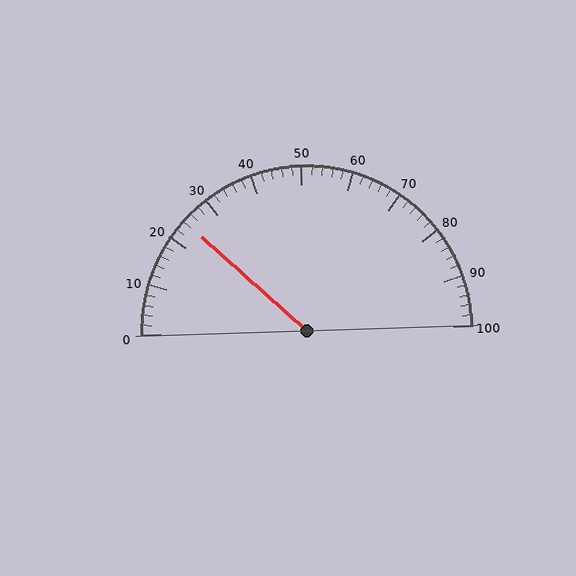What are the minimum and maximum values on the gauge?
The gauge ranges from 0 to 100.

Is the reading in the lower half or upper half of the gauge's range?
The reading is in the lower half of the range (0 to 100).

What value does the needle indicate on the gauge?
The needle indicates approximately 24.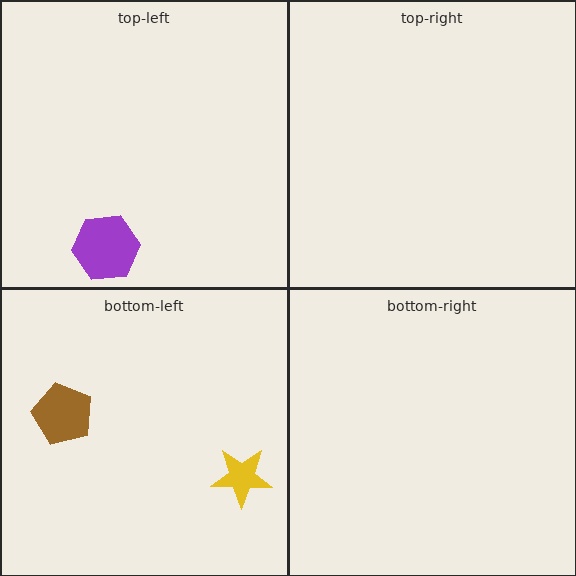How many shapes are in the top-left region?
1.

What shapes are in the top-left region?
The purple hexagon.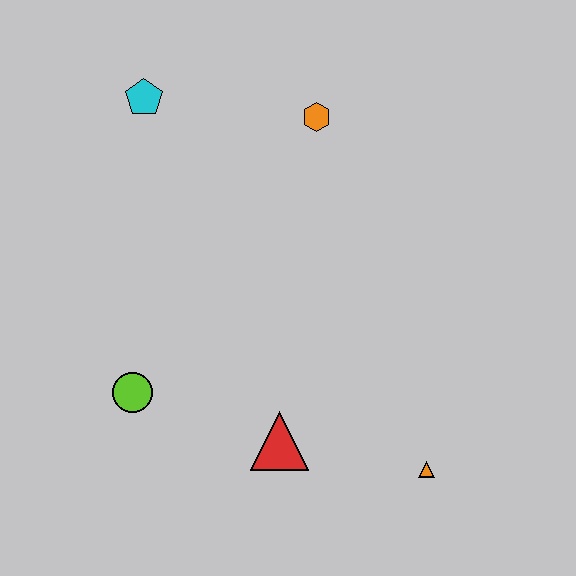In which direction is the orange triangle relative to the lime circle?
The orange triangle is to the right of the lime circle.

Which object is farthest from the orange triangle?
The cyan pentagon is farthest from the orange triangle.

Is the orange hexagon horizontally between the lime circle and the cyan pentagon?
No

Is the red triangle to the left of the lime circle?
No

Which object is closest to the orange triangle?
The red triangle is closest to the orange triangle.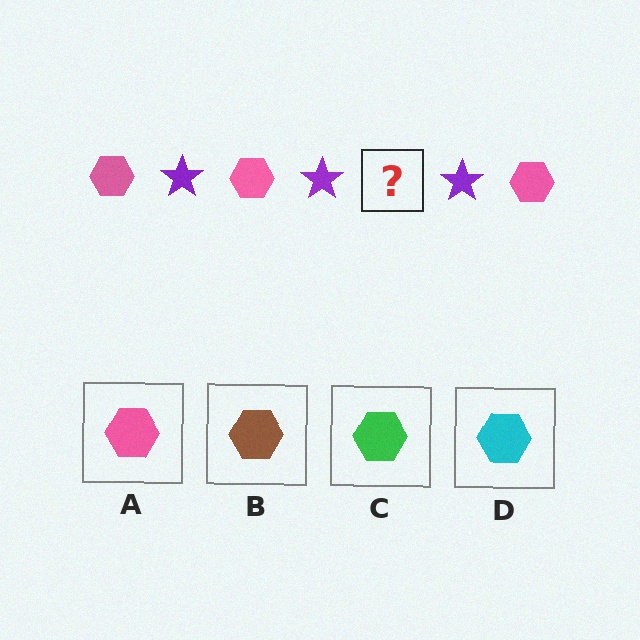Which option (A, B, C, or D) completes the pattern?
A.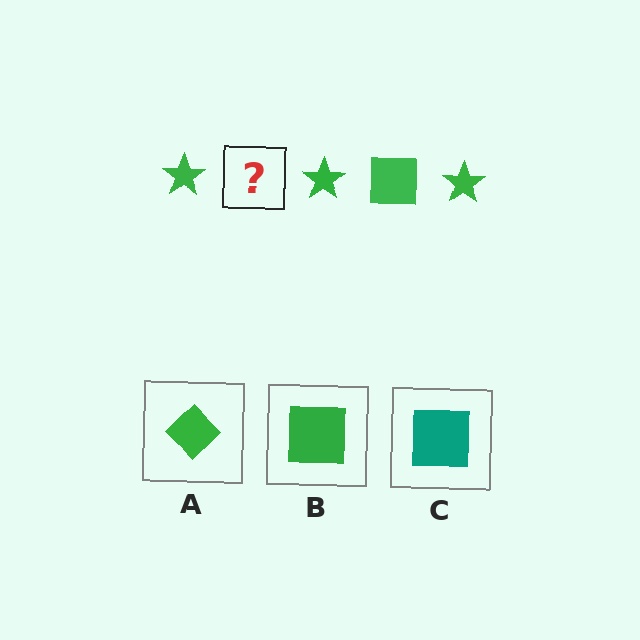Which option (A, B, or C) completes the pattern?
B.